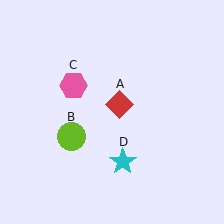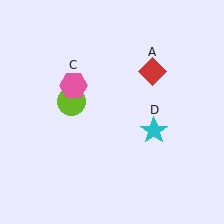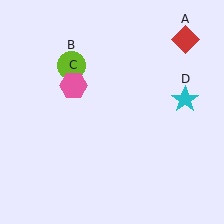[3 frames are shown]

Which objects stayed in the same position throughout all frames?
Pink hexagon (object C) remained stationary.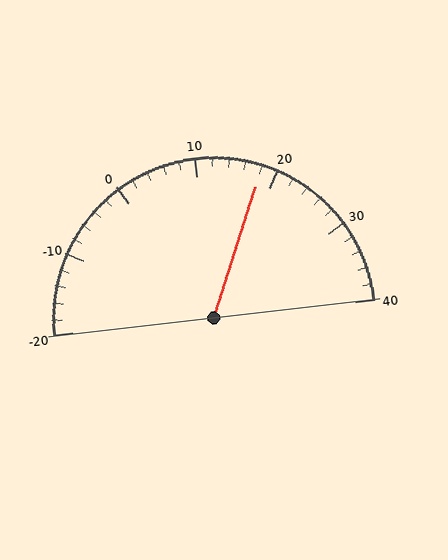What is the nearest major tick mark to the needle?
The nearest major tick mark is 20.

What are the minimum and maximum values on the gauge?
The gauge ranges from -20 to 40.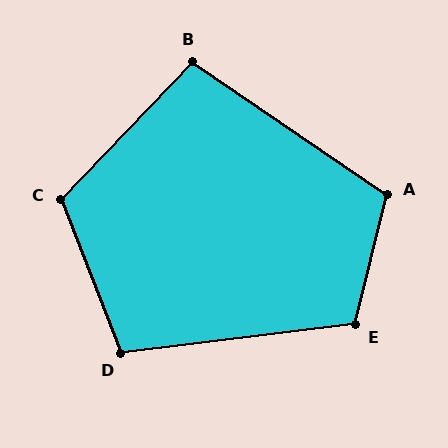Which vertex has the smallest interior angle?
B, at approximately 100 degrees.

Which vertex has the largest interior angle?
C, at approximately 115 degrees.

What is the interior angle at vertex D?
Approximately 104 degrees (obtuse).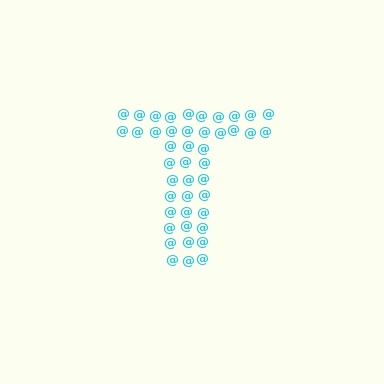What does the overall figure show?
The overall figure shows the letter T.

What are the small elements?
The small elements are at signs.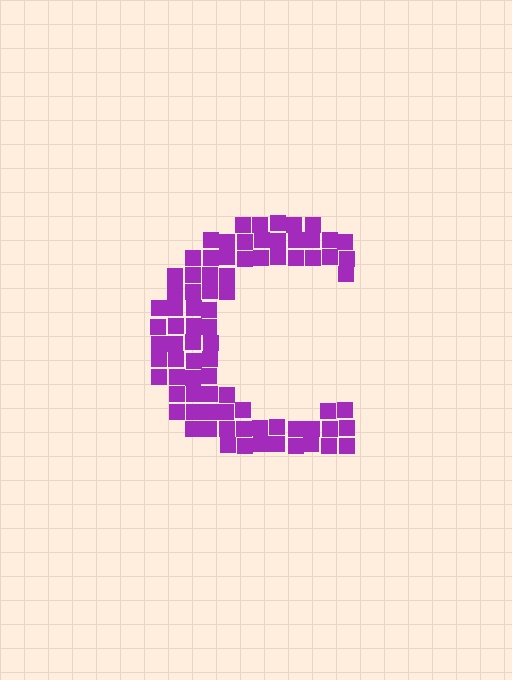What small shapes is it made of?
It is made of small squares.